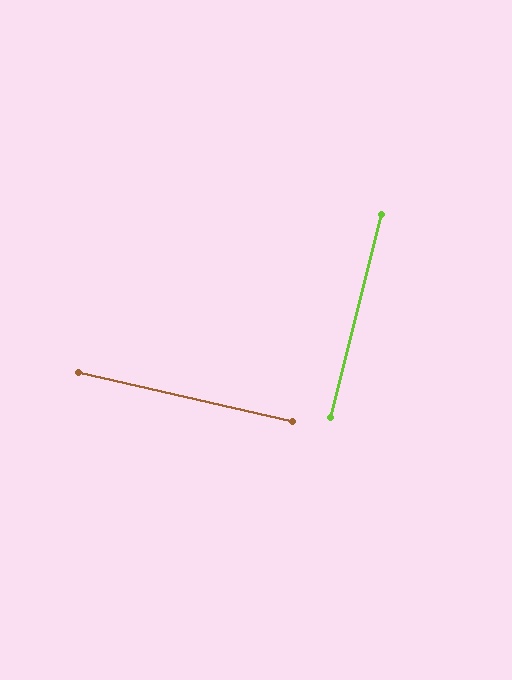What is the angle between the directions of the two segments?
Approximately 89 degrees.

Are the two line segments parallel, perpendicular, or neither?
Perpendicular — they meet at approximately 89°.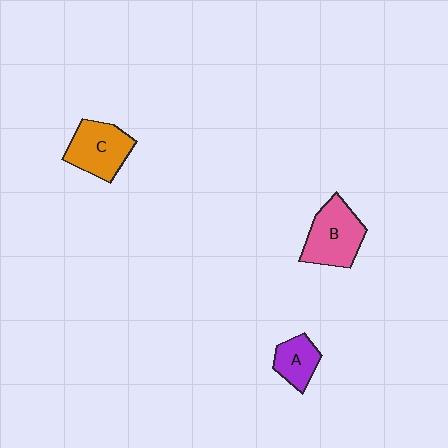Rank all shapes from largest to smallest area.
From largest to smallest: B (pink), C (orange), A (purple).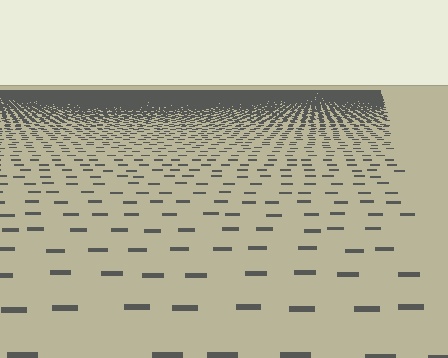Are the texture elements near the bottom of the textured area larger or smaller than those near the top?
Larger. Near the bottom, elements are closer to the viewer and appear at a bigger on-screen size.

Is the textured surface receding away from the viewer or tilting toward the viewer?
The surface is receding away from the viewer. Texture elements get smaller and denser toward the top.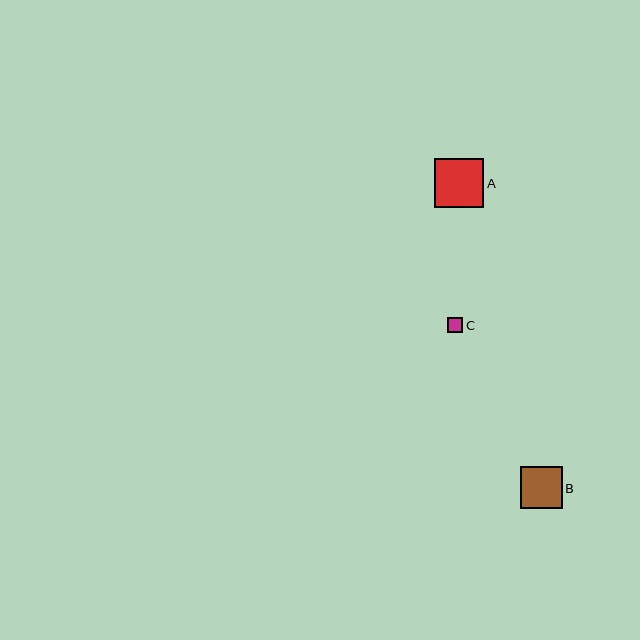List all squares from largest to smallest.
From largest to smallest: A, B, C.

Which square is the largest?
Square A is the largest with a size of approximately 49 pixels.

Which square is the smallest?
Square C is the smallest with a size of approximately 15 pixels.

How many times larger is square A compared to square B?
Square A is approximately 1.2 times the size of square B.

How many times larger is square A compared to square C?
Square A is approximately 3.2 times the size of square C.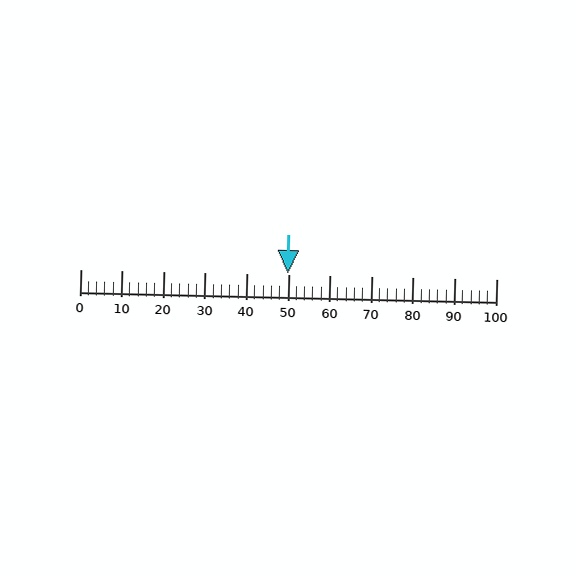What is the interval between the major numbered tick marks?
The major tick marks are spaced 10 units apart.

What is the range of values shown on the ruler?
The ruler shows values from 0 to 100.